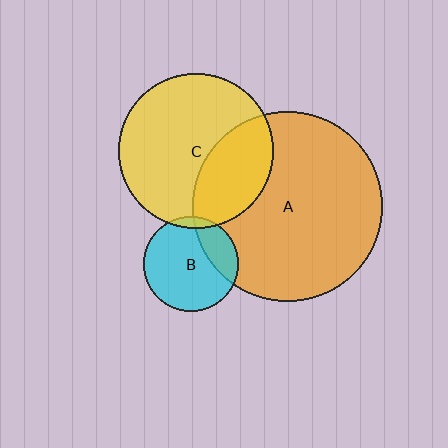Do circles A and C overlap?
Yes.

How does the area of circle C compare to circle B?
Approximately 2.6 times.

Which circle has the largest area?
Circle A (orange).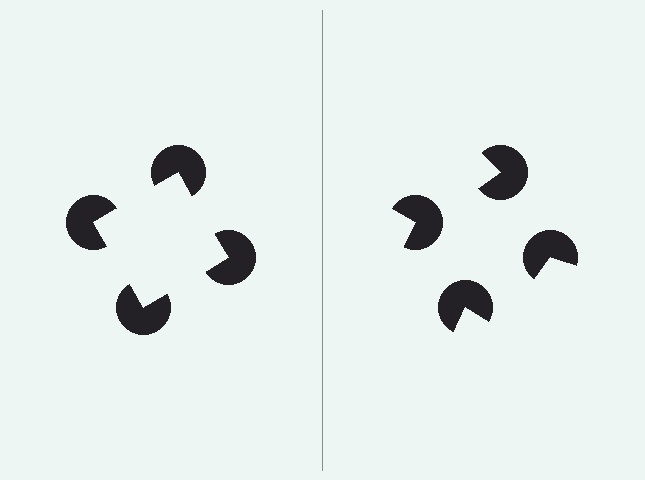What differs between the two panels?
The pac-man discs are positioned identically on both sides; only the wedge orientations differ. On the left they align to a square; on the right they are misaligned.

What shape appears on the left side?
An illusory square.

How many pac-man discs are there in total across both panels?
8 — 4 on each side.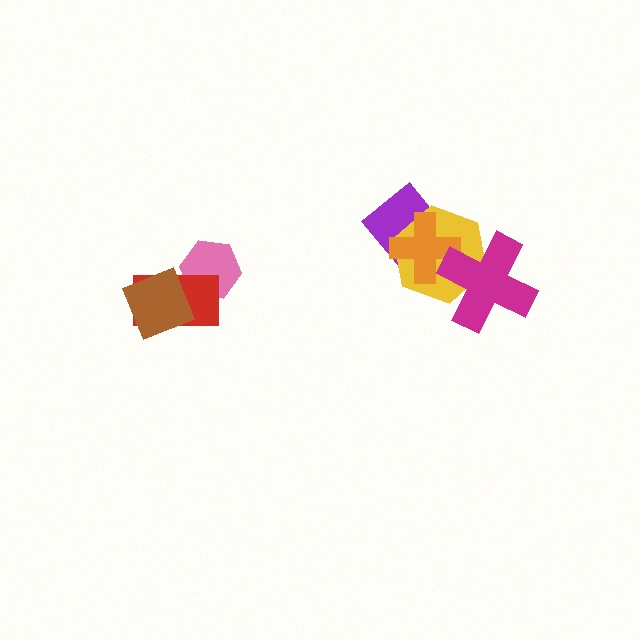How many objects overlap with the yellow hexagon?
3 objects overlap with the yellow hexagon.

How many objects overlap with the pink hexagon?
1 object overlaps with the pink hexagon.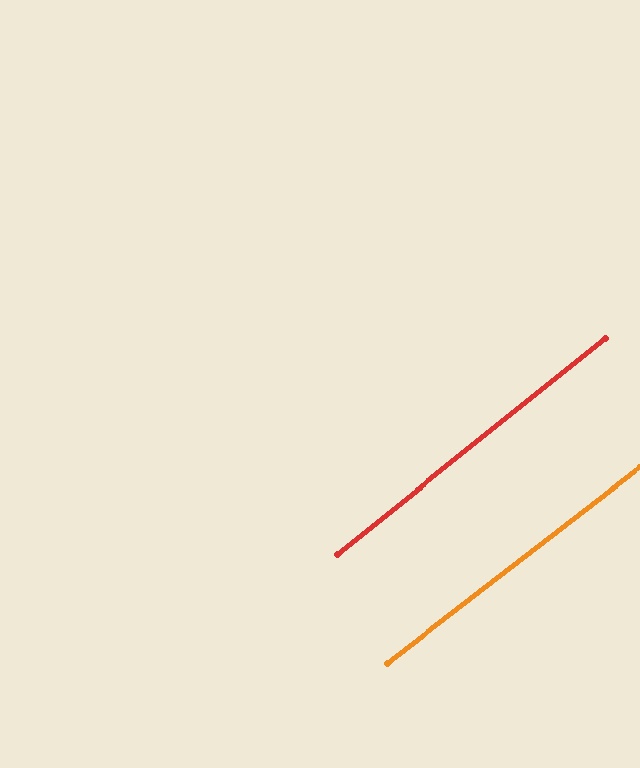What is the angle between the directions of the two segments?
Approximately 1 degree.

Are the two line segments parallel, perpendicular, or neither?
Parallel — their directions differ by only 1.1°.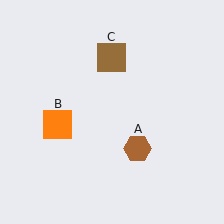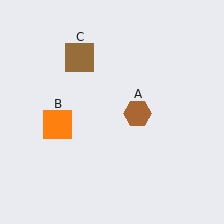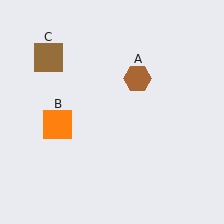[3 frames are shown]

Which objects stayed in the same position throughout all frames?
Orange square (object B) remained stationary.